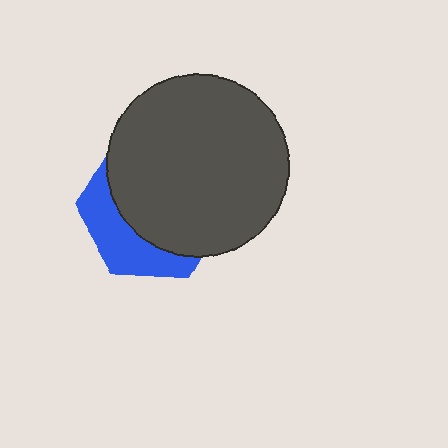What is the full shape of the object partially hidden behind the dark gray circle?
The partially hidden object is a blue hexagon.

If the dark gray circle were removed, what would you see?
You would see the complete blue hexagon.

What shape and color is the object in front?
The object in front is a dark gray circle.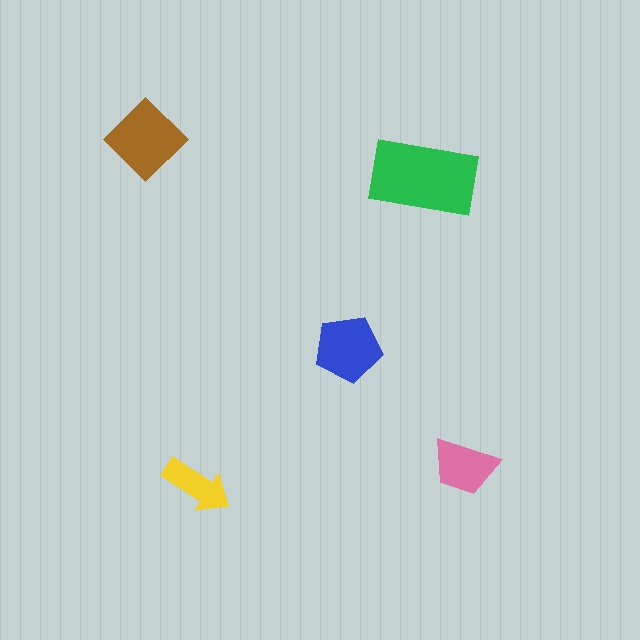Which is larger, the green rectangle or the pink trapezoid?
The green rectangle.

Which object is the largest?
The green rectangle.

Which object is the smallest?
The yellow arrow.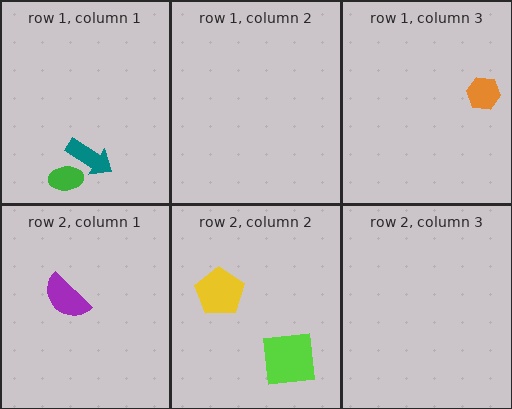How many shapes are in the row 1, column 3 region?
1.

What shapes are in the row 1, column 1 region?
The teal arrow, the green ellipse.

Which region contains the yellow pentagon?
The row 2, column 2 region.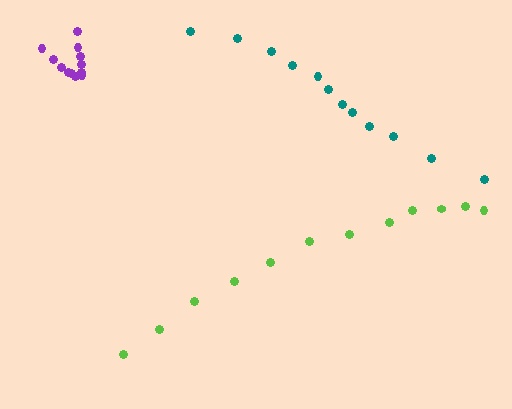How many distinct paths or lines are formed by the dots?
There are 3 distinct paths.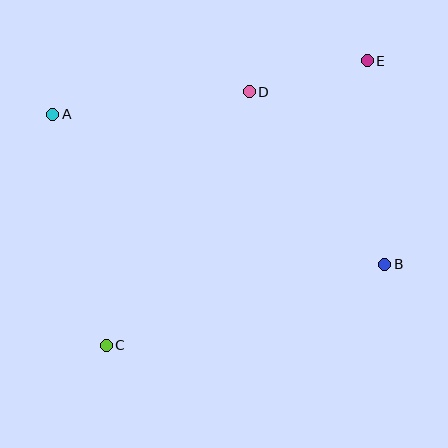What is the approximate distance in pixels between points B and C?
The distance between B and C is approximately 290 pixels.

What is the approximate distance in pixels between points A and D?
The distance between A and D is approximately 198 pixels.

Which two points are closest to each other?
Points D and E are closest to each other.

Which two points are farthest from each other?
Points C and E are farthest from each other.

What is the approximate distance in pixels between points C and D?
The distance between C and D is approximately 291 pixels.